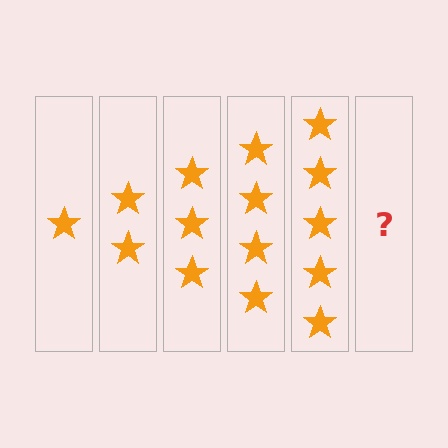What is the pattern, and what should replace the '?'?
The pattern is that each step adds one more star. The '?' should be 6 stars.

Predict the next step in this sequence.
The next step is 6 stars.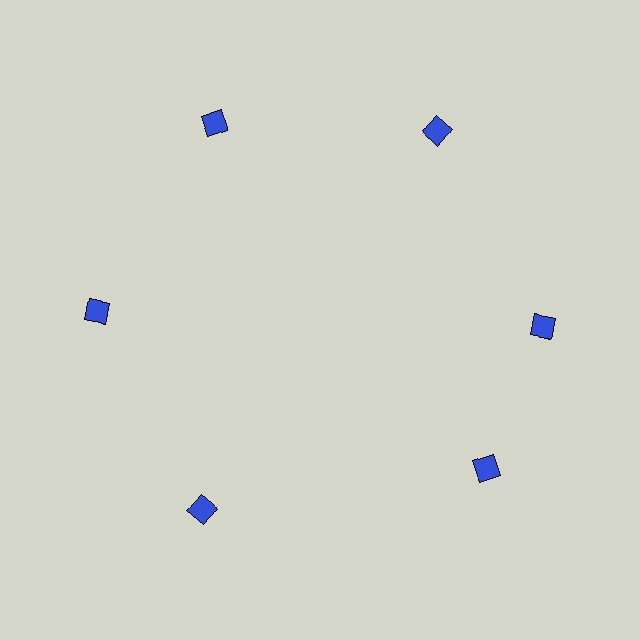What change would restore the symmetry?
The symmetry would be restored by rotating it back into even spacing with its neighbors so that all 6 diamonds sit at equal angles and equal distance from the center.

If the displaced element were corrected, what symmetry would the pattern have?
It would have 6-fold rotational symmetry — the pattern would map onto itself every 60 degrees.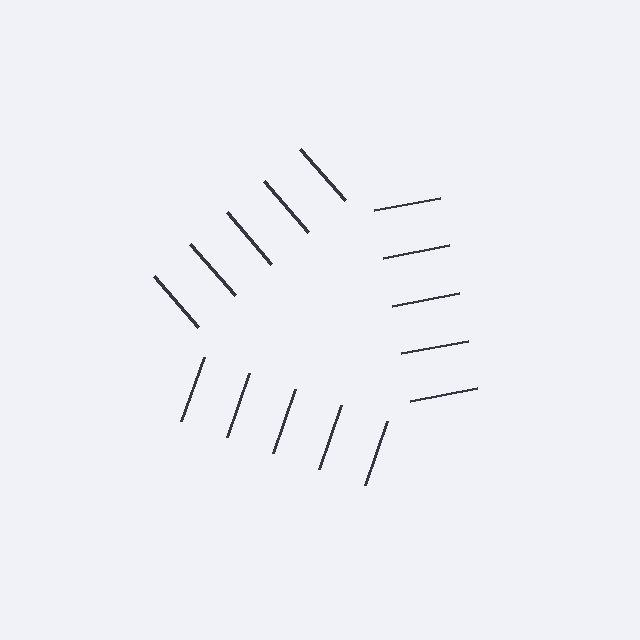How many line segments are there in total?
15 — 5 along each of the 3 edges.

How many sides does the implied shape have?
3 sides — the line-ends trace a triangle.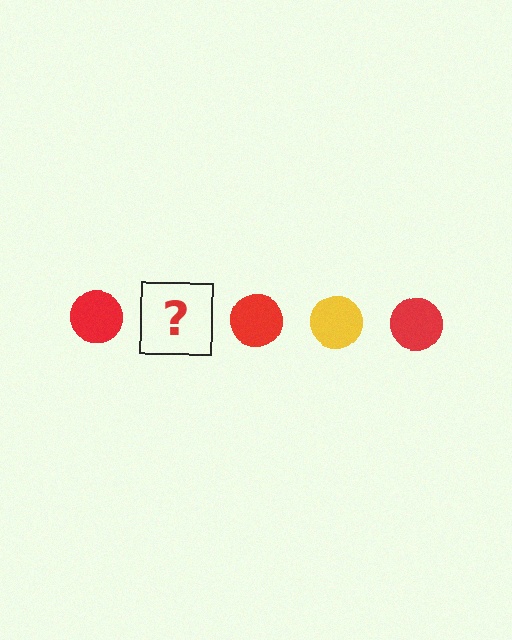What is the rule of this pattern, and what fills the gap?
The rule is that the pattern cycles through red, yellow circles. The gap should be filled with a yellow circle.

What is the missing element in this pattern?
The missing element is a yellow circle.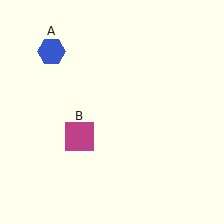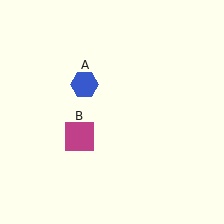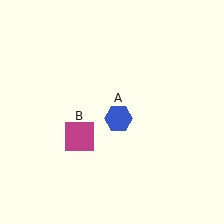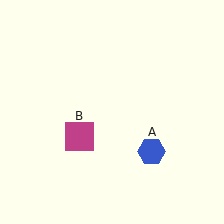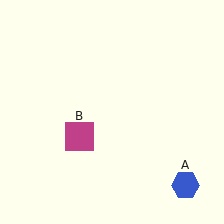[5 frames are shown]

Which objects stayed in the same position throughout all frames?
Magenta square (object B) remained stationary.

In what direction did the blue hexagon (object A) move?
The blue hexagon (object A) moved down and to the right.